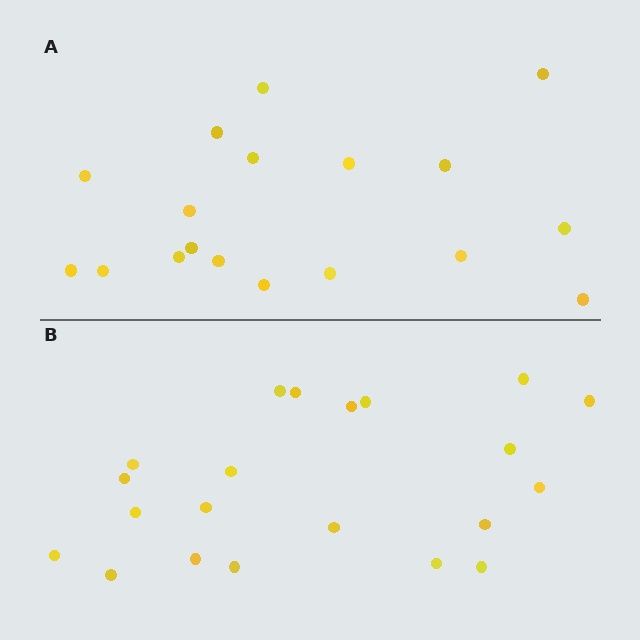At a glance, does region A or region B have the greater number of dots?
Region B (the bottom region) has more dots.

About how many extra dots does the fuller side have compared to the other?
Region B has just a few more — roughly 2 or 3 more dots than region A.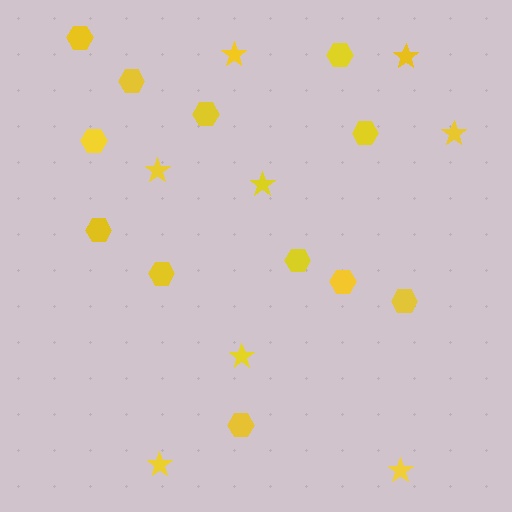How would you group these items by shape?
There are 2 groups: one group of hexagons (12) and one group of stars (8).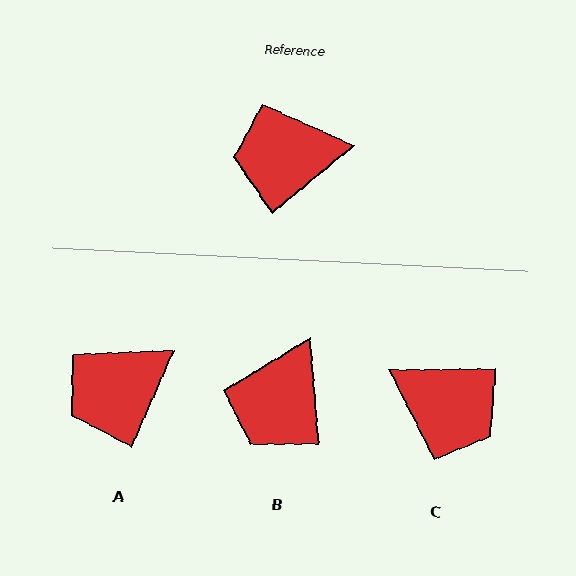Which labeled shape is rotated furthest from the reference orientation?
C, about 141 degrees away.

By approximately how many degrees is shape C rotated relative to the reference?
Approximately 141 degrees counter-clockwise.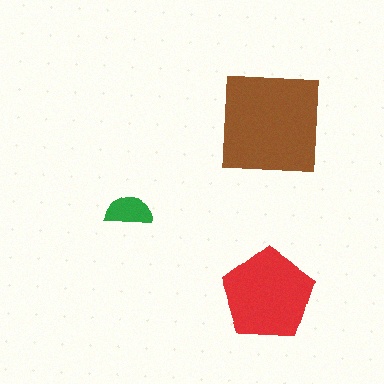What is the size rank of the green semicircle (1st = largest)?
3rd.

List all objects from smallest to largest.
The green semicircle, the red pentagon, the brown square.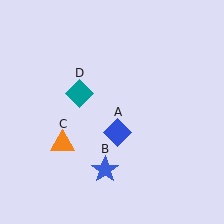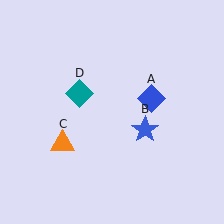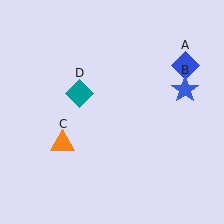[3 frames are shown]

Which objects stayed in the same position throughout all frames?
Orange triangle (object C) and teal diamond (object D) remained stationary.